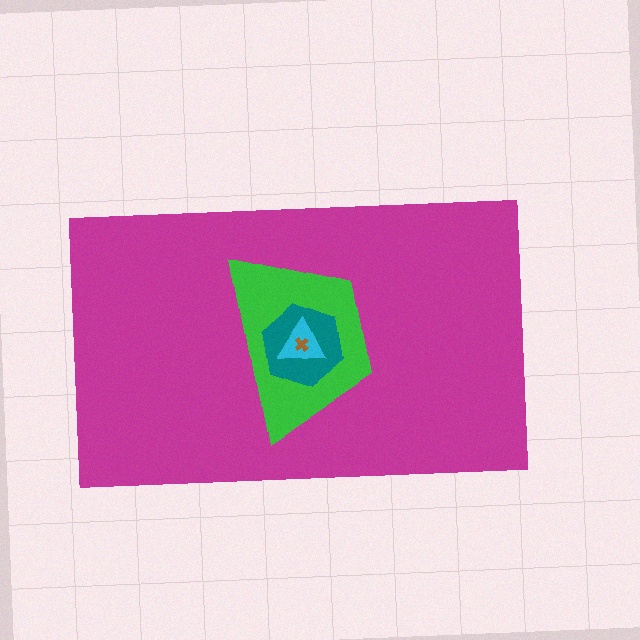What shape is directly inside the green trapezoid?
The teal hexagon.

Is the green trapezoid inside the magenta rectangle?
Yes.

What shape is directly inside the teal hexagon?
The cyan triangle.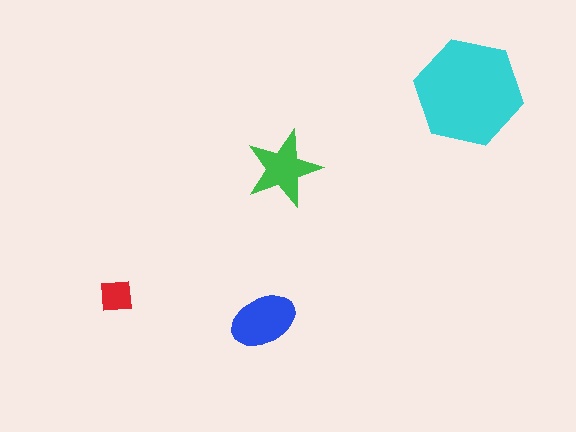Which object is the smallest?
The red square.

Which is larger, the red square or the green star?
The green star.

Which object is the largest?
The cyan hexagon.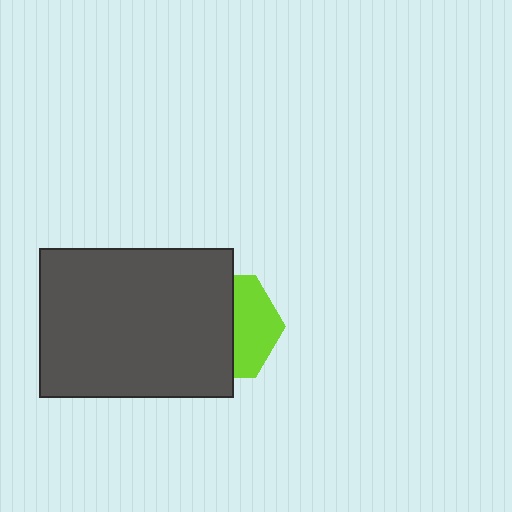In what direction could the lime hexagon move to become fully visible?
The lime hexagon could move right. That would shift it out from behind the dark gray rectangle entirely.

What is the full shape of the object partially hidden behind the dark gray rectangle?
The partially hidden object is a lime hexagon.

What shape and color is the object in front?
The object in front is a dark gray rectangle.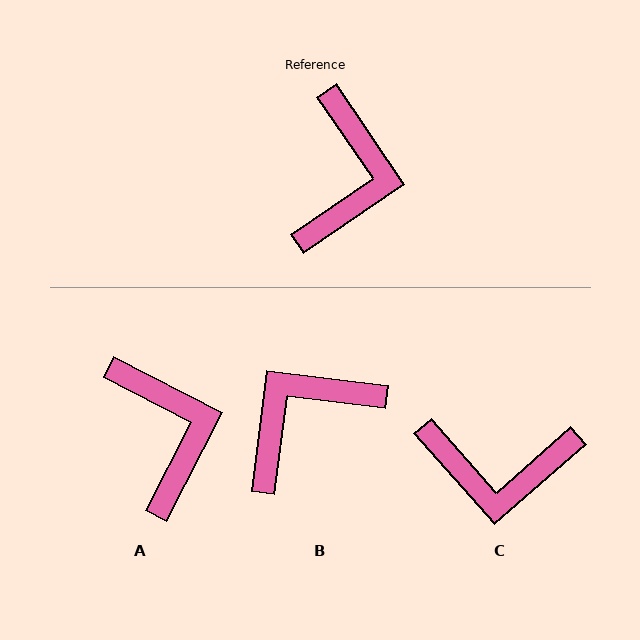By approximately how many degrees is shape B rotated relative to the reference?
Approximately 139 degrees counter-clockwise.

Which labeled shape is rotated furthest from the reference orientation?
B, about 139 degrees away.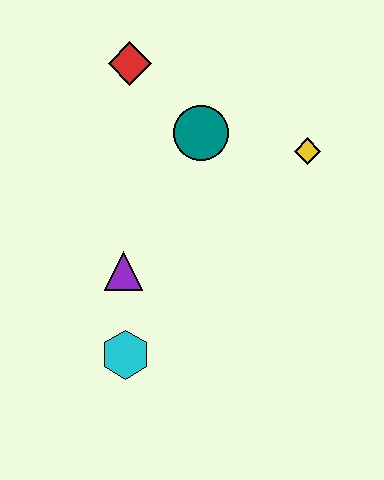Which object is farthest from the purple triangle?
The yellow diamond is farthest from the purple triangle.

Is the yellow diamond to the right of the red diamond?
Yes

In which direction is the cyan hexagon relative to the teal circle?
The cyan hexagon is below the teal circle.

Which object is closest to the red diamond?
The teal circle is closest to the red diamond.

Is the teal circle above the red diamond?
No